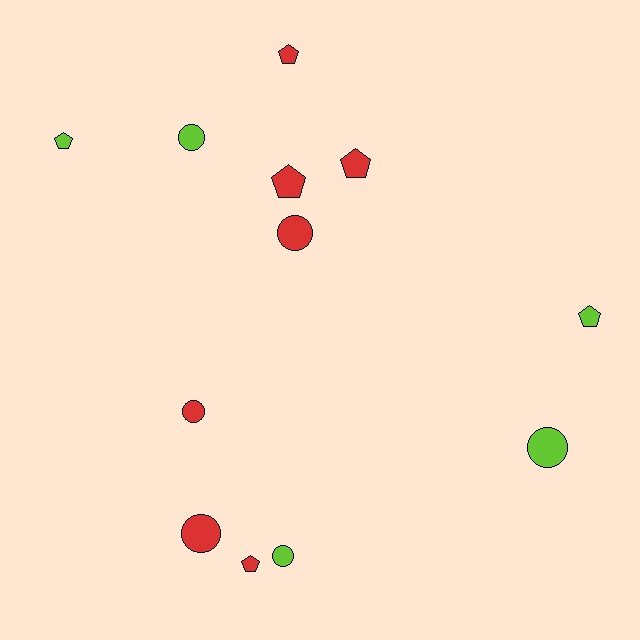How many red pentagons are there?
There are 4 red pentagons.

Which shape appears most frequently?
Pentagon, with 6 objects.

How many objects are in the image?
There are 12 objects.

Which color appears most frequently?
Red, with 7 objects.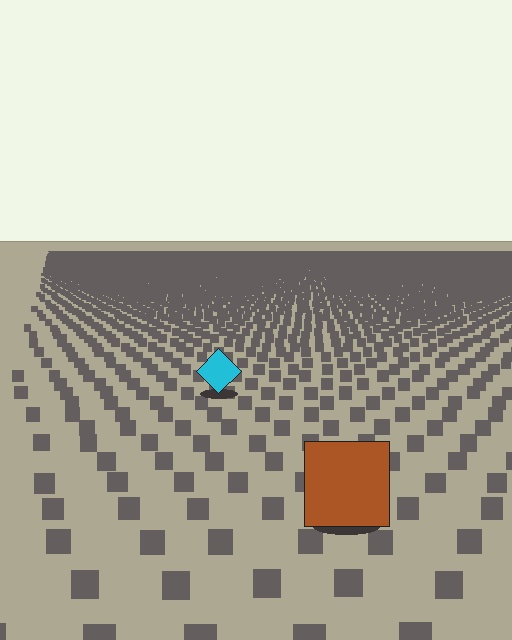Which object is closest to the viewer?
The brown square is closest. The texture marks near it are larger and more spread out.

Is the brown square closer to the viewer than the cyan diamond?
Yes. The brown square is closer — you can tell from the texture gradient: the ground texture is coarser near it.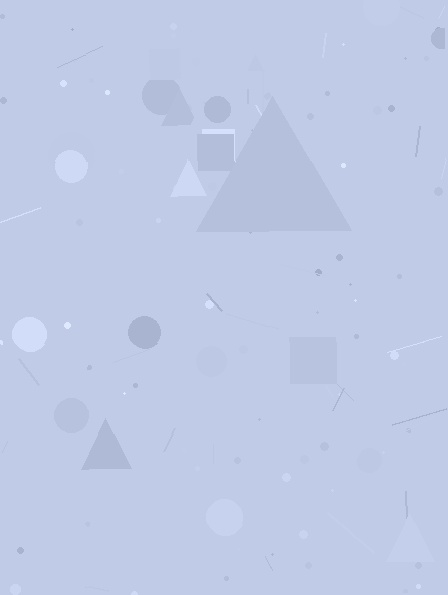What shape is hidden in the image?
A triangle is hidden in the image.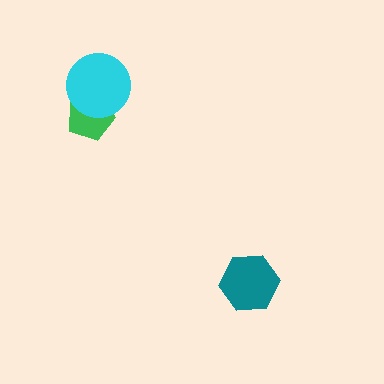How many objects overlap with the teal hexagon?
0 objects overlap with the teal hexagon.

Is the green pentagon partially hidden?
Yes, it is partially covered by another shape.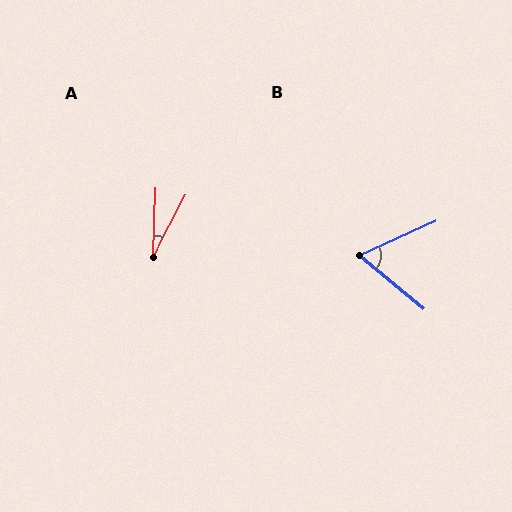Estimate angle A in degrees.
Approximately 26 degrees.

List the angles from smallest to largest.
A (26°), B (64°).